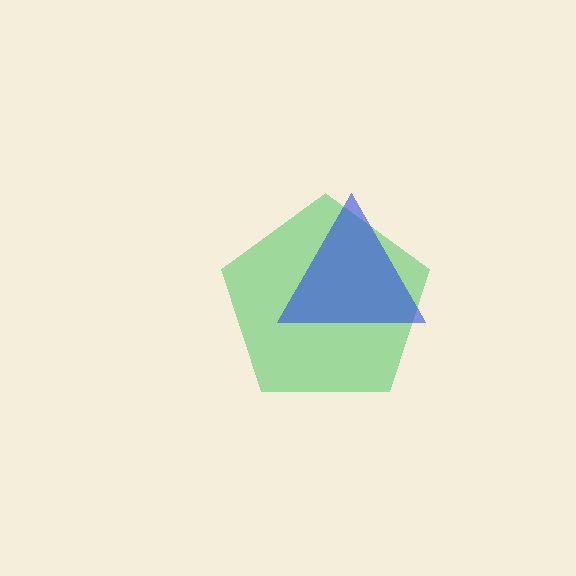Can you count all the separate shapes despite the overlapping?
Yes, there are 2 separate shapes.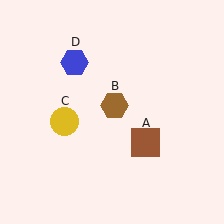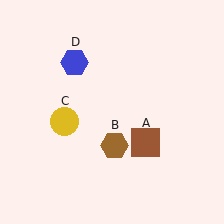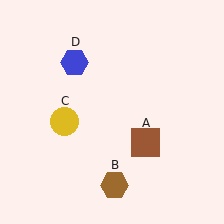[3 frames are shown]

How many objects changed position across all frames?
1 object changed position: brown hexagon (object B).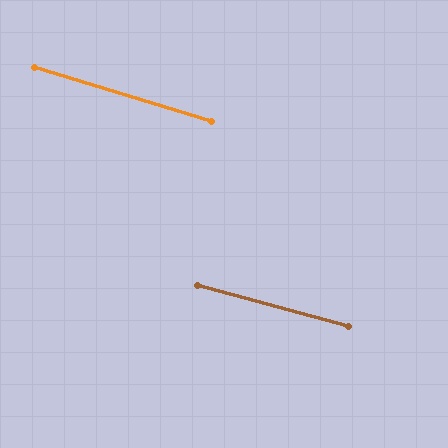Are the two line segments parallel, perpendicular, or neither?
Parallel — their directions differ by only 1.7°.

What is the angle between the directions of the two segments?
Approximately 2 degrees.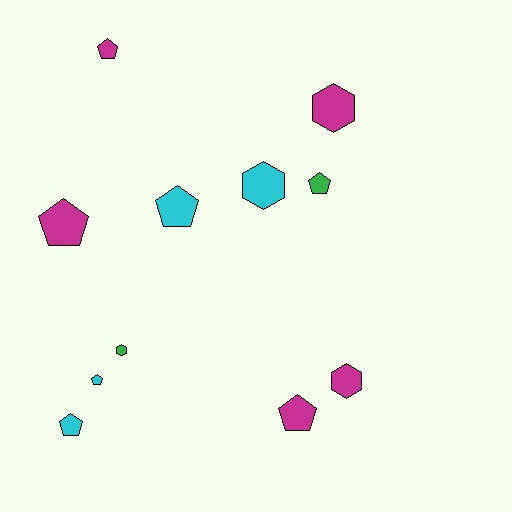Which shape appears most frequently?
Pentagon, with 7 objects.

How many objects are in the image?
There are 11 objects.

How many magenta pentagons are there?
There are 3 magenta pentagons.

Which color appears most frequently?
Magenta, with 5 objects.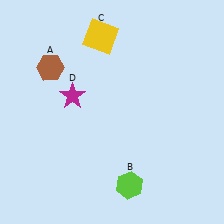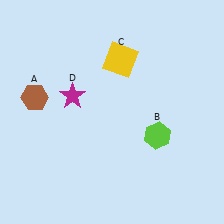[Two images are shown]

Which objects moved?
The objects that moved are: the brown hexagon (A), the lime hexagon (B), the yellow square (C).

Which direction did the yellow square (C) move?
The yellow square (C) moved down.